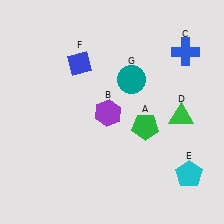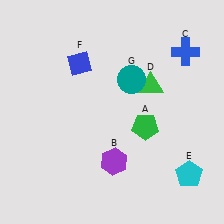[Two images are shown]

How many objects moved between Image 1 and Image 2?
2 objects moved between the two images.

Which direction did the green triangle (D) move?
The green triangle (D) moved up.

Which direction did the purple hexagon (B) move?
The purple hexagon (B) moved down.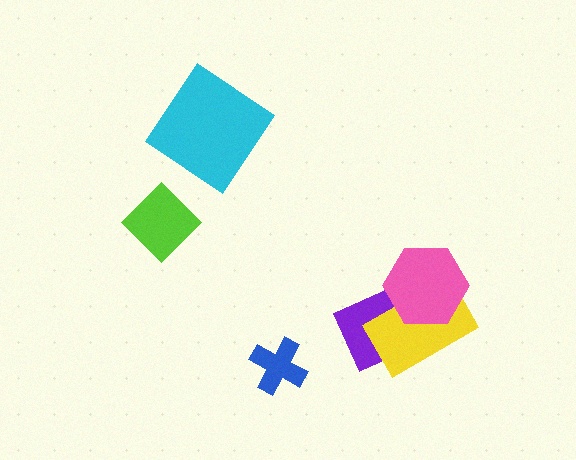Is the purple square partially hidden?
Yes, it is partially covered by another shape.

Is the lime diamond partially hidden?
No, no other shape covers it.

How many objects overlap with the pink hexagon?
2 objects overlap with the pink hexagon.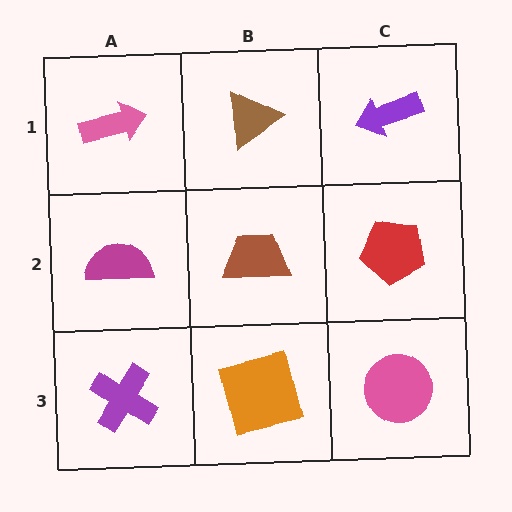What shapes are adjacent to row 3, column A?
A magenta semicircle (row 2, column A), an orange square (row 3, column B).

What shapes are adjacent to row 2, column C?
A purple arrow (row 1, column C), a pink circle (row 3, column C), a brown trapezoid (row 2, column B).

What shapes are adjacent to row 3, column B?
A brown trapezoid (row 2, column B), a purple cross (row 3, column A), a pink circle (row 3, column C).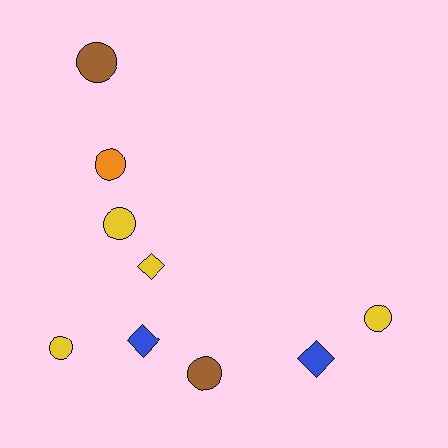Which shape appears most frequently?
Circle, with 6 objects.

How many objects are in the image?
There are 9 objects.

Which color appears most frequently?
Yellow, with 4 objects.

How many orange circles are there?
There is 1 orange circle.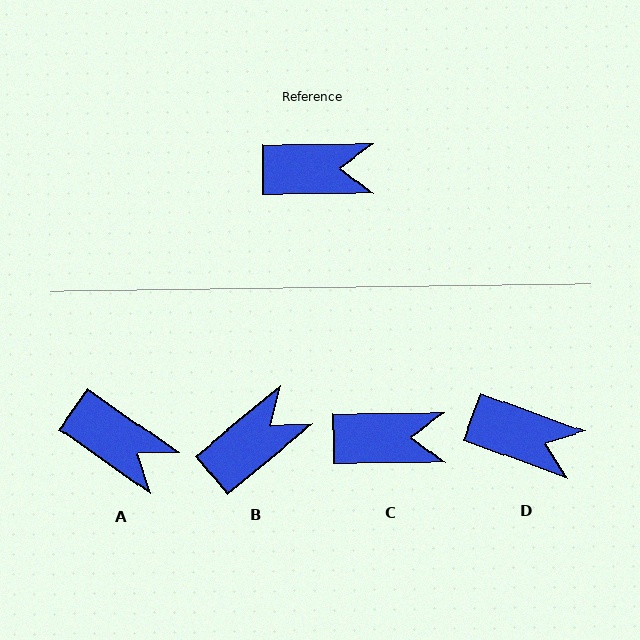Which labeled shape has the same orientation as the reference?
C.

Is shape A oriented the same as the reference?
No, it is off by about 35 degrees.